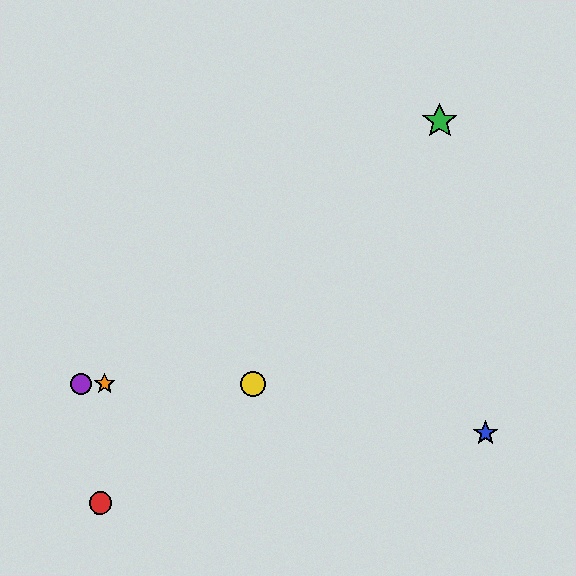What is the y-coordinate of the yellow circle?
The yellow circle is at y≈384.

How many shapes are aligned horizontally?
3 shapes (the yellow circle, the purple circle, the orange star) are aligned horizontally.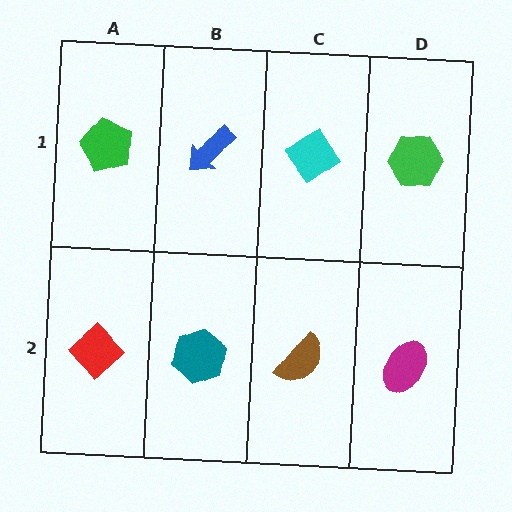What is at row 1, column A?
A green pentagon.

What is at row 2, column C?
A brown semicircle.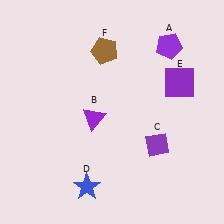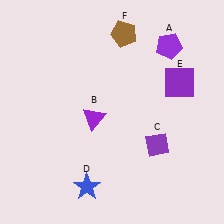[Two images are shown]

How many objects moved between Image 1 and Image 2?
1 object moved between the two images.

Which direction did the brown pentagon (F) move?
The brown pentagon (F) moved right.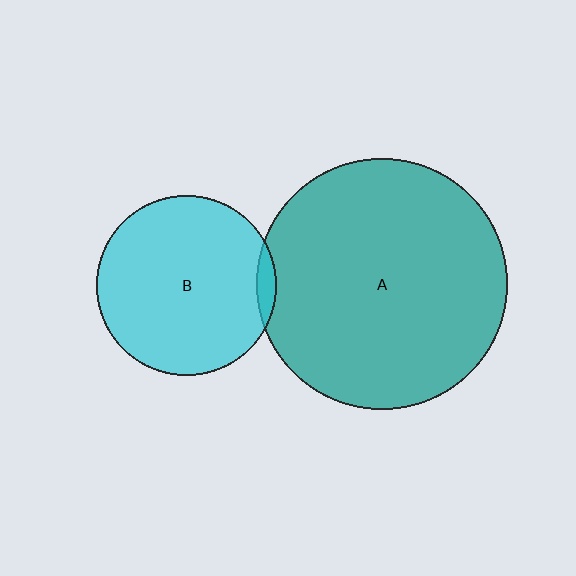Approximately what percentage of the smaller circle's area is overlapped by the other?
Approximately 5%.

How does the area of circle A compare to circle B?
Approximately 1.9 times.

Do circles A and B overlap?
Yes.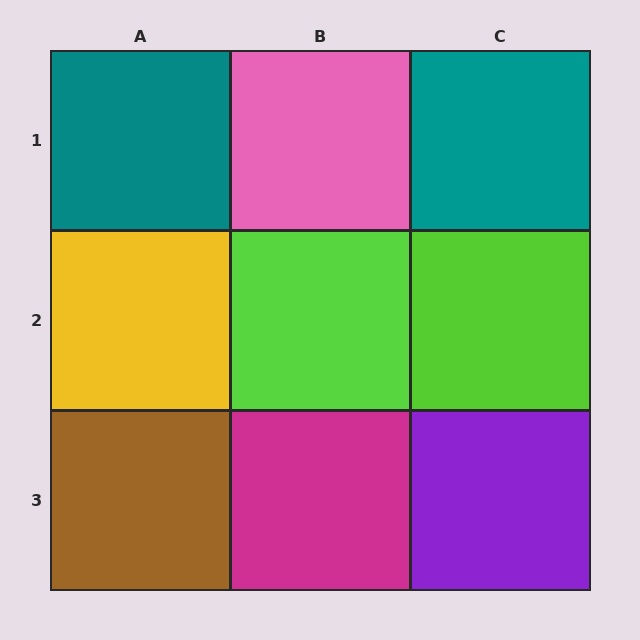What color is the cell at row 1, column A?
Teal.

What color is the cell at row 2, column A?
Yellow.